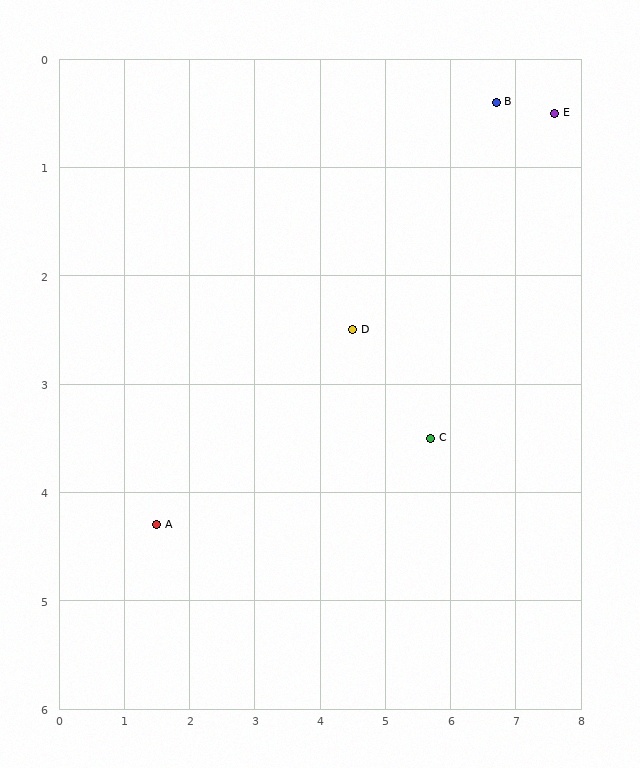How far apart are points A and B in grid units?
Points A and B are about 6.5 grid units apart.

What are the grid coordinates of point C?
Point C is at approximately (5.7, 3.5).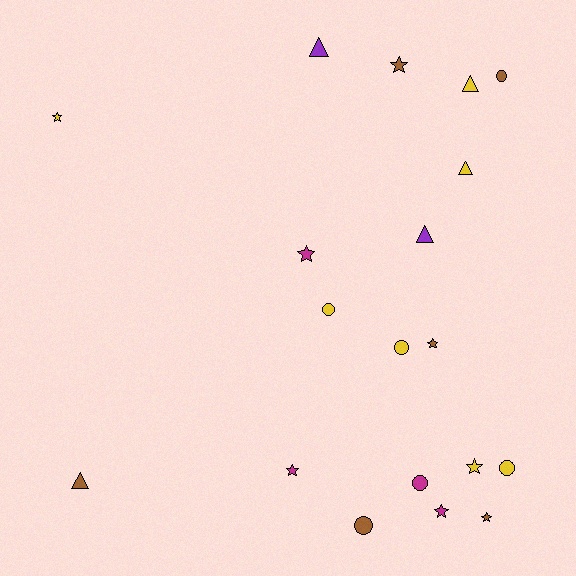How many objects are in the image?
There are 19 objects.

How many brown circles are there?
There are 2 brown circles.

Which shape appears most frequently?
Star, with 8 objects.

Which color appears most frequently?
Yellow, with 7 objects.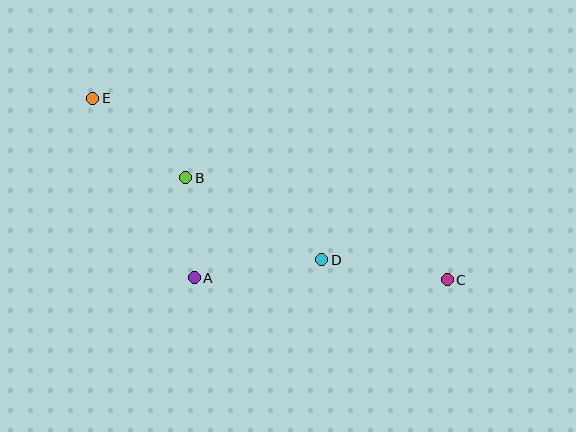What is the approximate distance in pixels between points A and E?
The distance between A and E is approximately 206 pixels.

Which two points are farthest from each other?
Points C and E are farthest from each other.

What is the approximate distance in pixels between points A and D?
The distance between A and D is approximately 129 pixels.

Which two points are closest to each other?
Points A and B are closest to each other.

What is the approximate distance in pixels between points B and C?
The distance between B and C is approximately 281 pixels.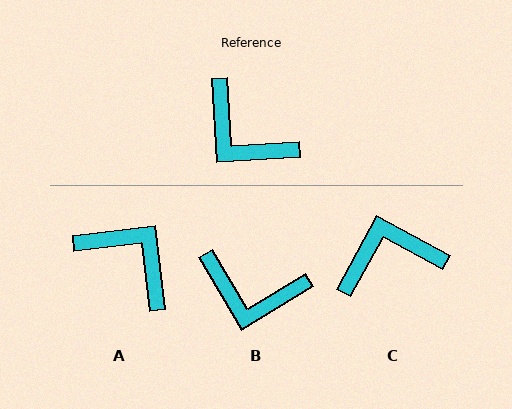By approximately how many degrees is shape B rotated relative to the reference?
Approximately 27 degrees counter-clockwise.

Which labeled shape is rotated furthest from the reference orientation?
A, about 177 degrees away.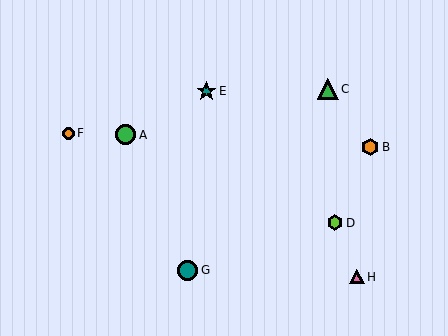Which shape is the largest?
The green triangle (labeled C) is the largest.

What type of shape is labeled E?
Shape E is a teal star.